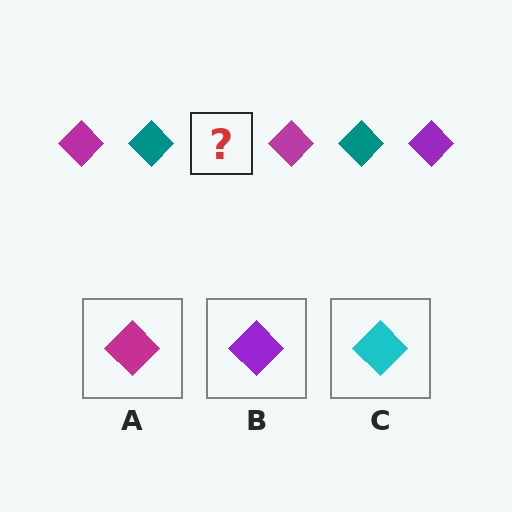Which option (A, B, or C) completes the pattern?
B.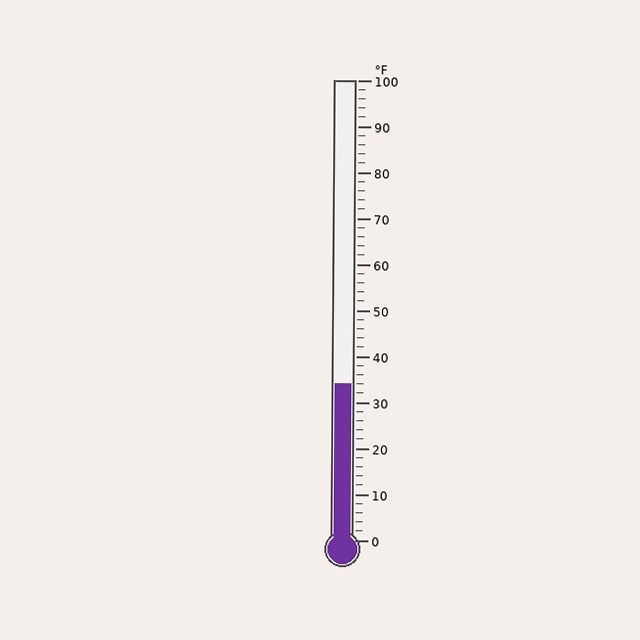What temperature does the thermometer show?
The thermometer shows approximately 34°F.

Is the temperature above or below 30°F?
The temperature is above 30°F.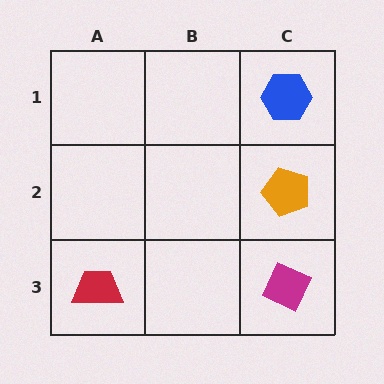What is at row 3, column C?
A magenta diamond.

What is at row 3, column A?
A red trapezoid.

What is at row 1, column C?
A blue hexagon.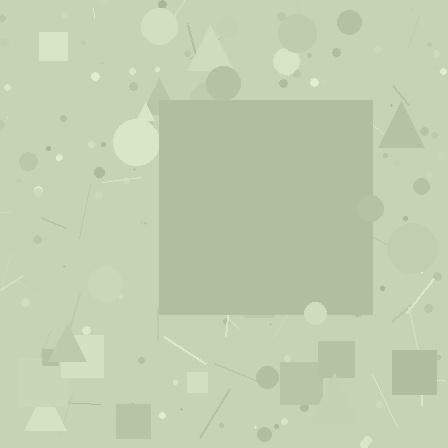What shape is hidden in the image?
A square is hidden in the image.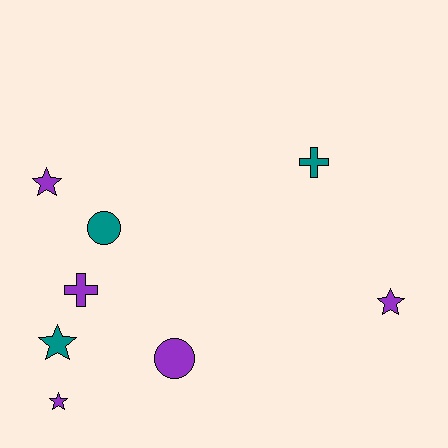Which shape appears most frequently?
Star, with 4 objects.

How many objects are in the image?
There are 8 objects.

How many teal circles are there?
There is 1 teal circle.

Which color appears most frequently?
Purple, with 5 objects.